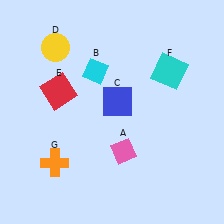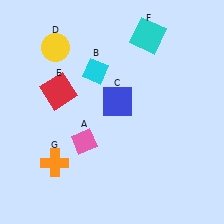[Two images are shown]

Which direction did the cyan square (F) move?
The cyan square (F) moved up.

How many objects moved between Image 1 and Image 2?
2 objects moved between the two images.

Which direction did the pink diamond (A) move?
The pink diamond (A) moved left.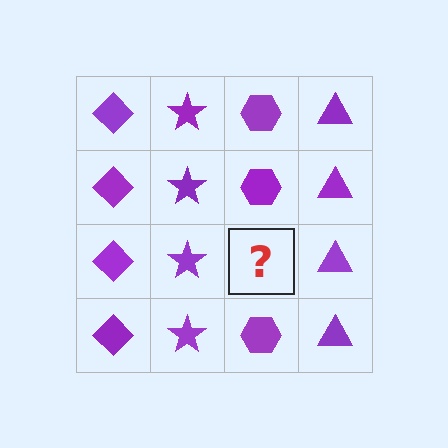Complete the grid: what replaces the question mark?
The question mark should be replaced with a purple hexagon.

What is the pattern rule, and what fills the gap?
The rule is that each column has a consistent shape. The gap should be filled with a purple hexagon.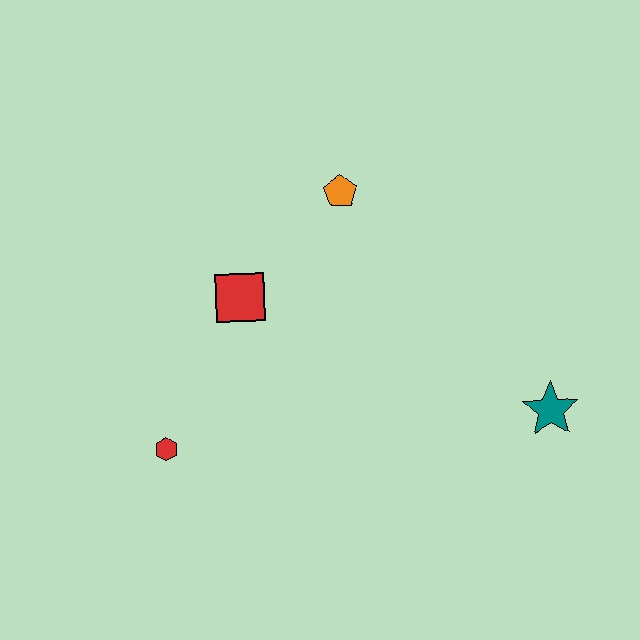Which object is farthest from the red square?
The teal star is farthest from the red square.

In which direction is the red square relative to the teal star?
The red square is to the left of the teal star.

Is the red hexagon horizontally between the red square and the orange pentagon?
No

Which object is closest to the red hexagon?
The red square is closest to the red hexagon.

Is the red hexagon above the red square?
No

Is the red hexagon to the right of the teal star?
No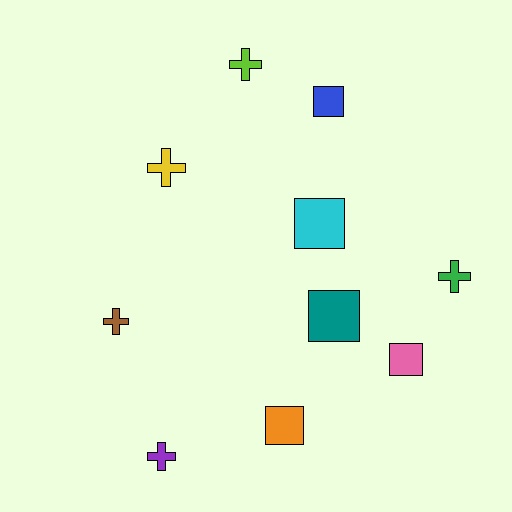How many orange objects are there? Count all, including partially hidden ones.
There is 1 orange object.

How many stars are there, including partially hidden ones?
There are no stars.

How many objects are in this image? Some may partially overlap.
There are 10 objects.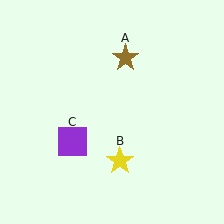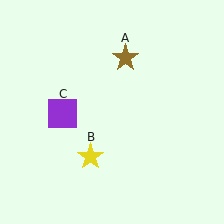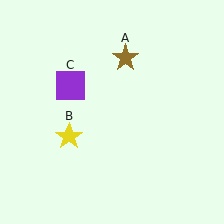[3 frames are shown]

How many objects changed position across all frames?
2 objects changed position: yellow star (object B), purple square (object C).